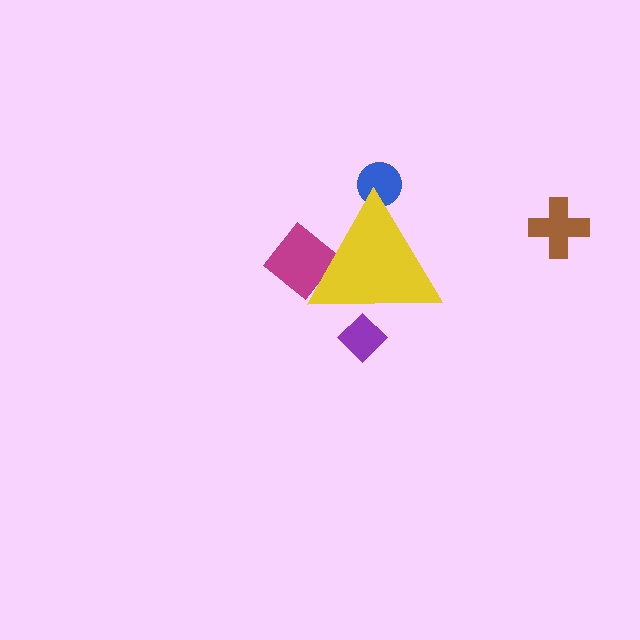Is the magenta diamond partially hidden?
Yes, the magenta diamond is partially hidden behind the yellow triangle.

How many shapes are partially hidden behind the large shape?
3 shapes are partially hidden.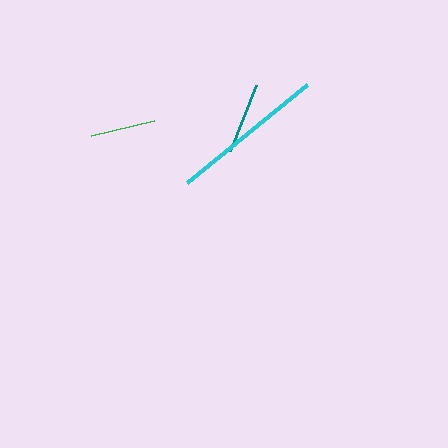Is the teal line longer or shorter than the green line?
The teal line is longer than the green line.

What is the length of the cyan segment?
The cyan segment is approximately 155 pixels long.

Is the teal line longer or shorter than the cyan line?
The cyan line is longer than the teal line.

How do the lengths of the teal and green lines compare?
The teal and green lines are approximately the same length.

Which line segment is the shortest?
The green line is the shortest at approximately 65 pixels.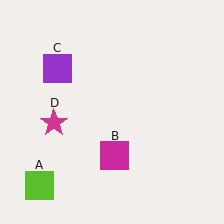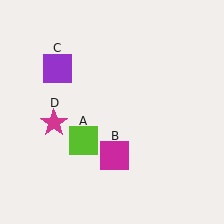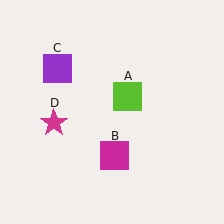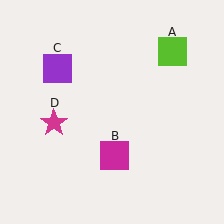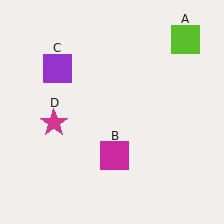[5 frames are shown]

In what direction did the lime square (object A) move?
The lime square (object A) moved up and to the right.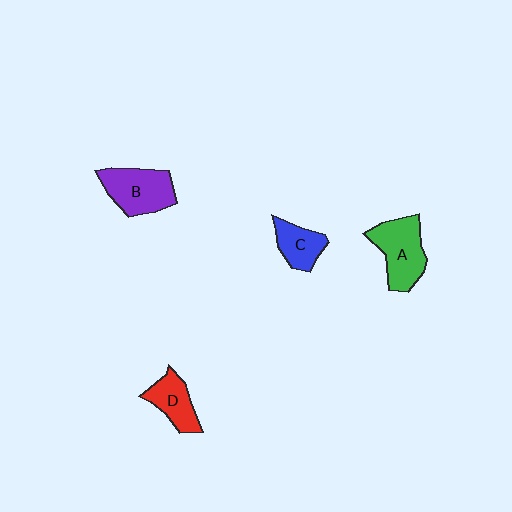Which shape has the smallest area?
Shape C (blue).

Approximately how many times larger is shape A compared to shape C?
Approximately 1.6 times.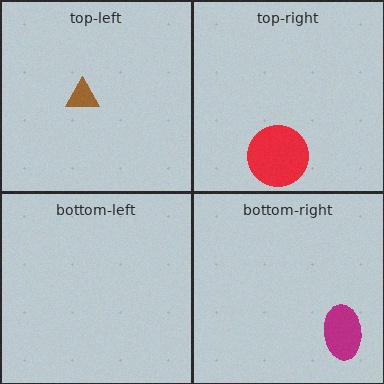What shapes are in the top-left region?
The brown triangle.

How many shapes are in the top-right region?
1.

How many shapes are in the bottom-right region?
1.